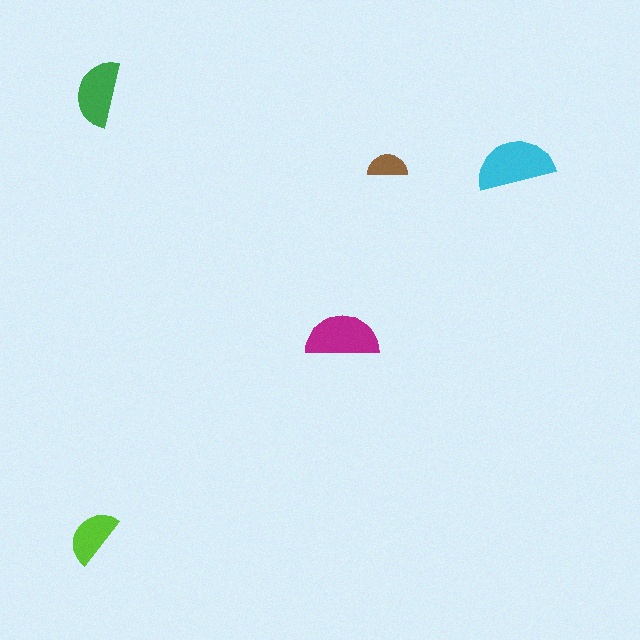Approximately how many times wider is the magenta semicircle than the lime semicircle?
About 1.5 times wider.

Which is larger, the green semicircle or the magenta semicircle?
The magenta one.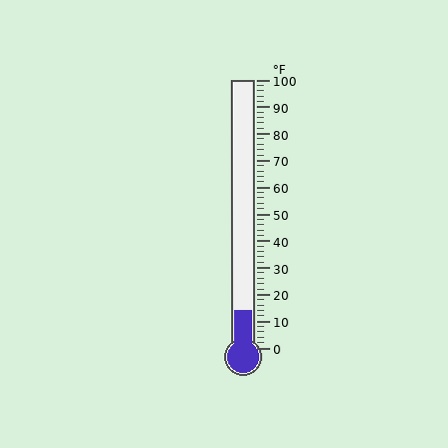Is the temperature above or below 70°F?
The temperature is below 70°F.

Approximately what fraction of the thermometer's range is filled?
The thermometer is filled to approximately 15% of its range.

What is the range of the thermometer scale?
The thermometer scale ranges from 0°F to 100°F.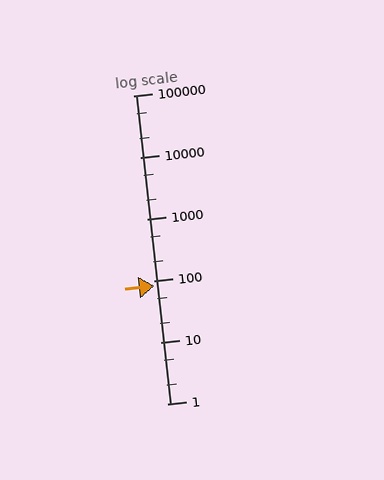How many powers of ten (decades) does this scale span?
The scale spans 5 decades, from 1 to 100000.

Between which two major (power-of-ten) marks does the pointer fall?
The pointer is between 10 and 100.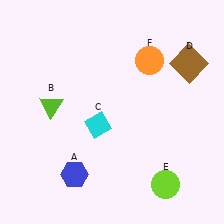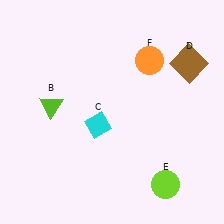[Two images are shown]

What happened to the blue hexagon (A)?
The blue hexagon (A) was removed in Image 2. It was in the bottom-left area of Image 1.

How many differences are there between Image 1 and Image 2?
There is 1 difference between the two images.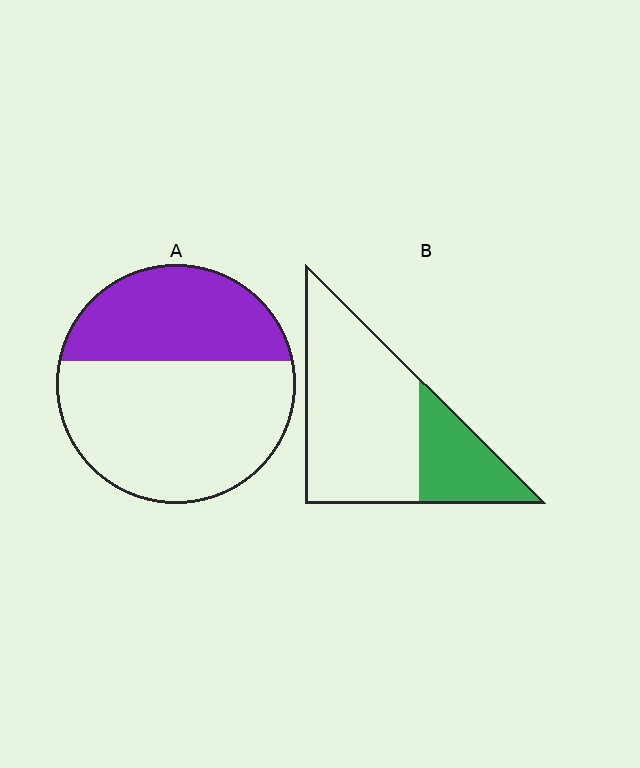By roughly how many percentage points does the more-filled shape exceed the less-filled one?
By roughly 10 percentage points (A over B).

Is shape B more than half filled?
No.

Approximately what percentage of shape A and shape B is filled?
A is approximately 40% and B is approximately 30%.